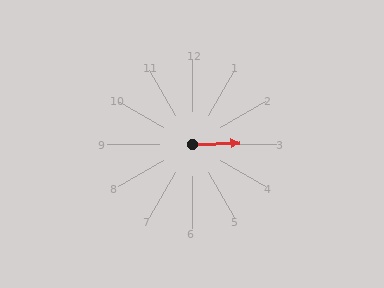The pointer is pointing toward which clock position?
Roughly 3 o'clock.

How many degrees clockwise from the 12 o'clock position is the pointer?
Approximately 89 degrees.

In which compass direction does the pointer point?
East.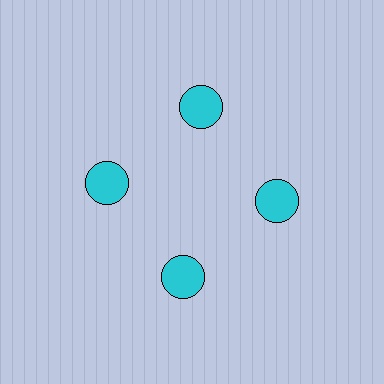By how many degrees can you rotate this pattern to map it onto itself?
The pattern maps onto itself every 90 degrees of rotation.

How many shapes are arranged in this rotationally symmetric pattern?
There are 4 shapes, arranged in 4 groups of 1.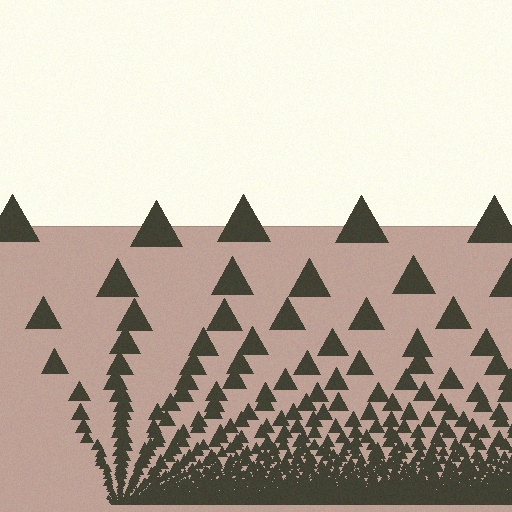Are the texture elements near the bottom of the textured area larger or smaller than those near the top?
Smaller. The gradient is inverted — elements near the bottom are smaller and denser.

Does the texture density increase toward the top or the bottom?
Density increases toward the bottom.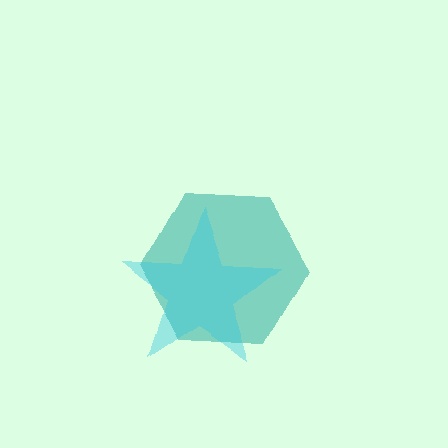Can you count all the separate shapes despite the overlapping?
Yes, there are 2 separate shapes.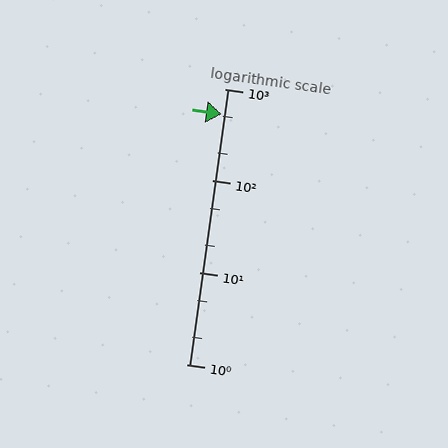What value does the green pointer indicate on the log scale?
The pointer indicates approximately 530.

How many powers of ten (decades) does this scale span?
The scale spans 3 decades, from 1 to 1000.